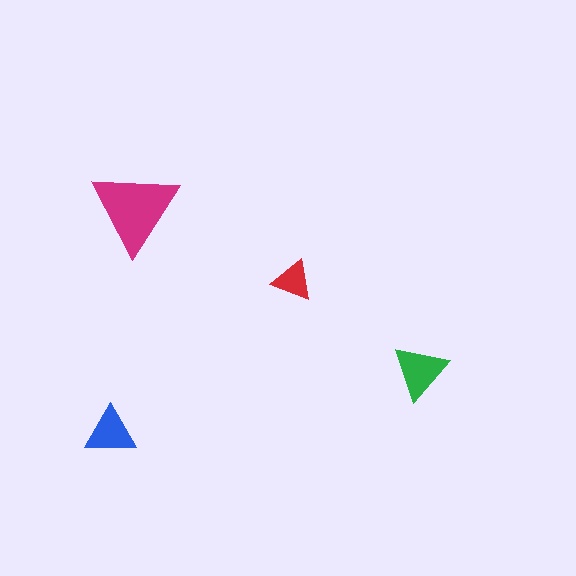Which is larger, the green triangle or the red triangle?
The green one.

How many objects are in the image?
There are 4 objects in the image.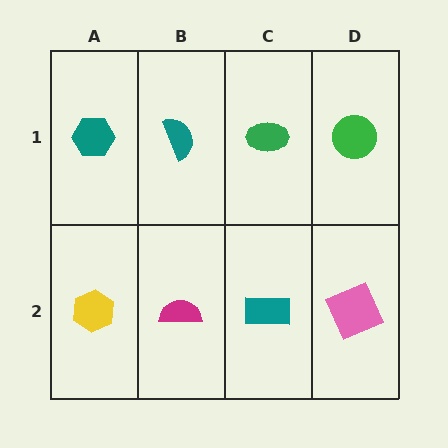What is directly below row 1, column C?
A teal rectangle.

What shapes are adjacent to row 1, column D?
A pink square (row 2, column D), a green ellipse (row 1, column C).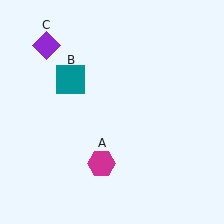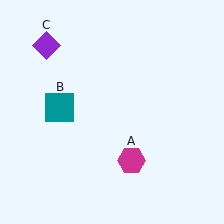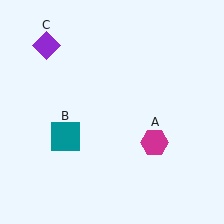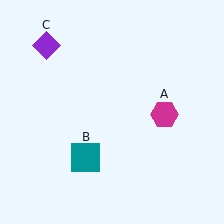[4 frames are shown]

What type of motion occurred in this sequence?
The magenta hexagon (object A), teal square (object B) rotated counterclockwise around the center of the scene.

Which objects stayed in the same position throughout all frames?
Purple diamond (object C) remained stationary.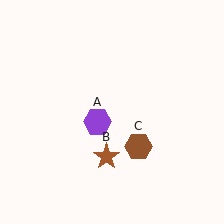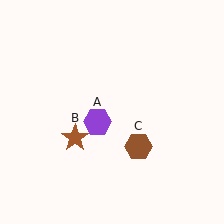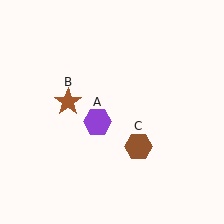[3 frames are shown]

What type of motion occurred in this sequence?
The brown star (object B) rotated clockwise around the center of the scene.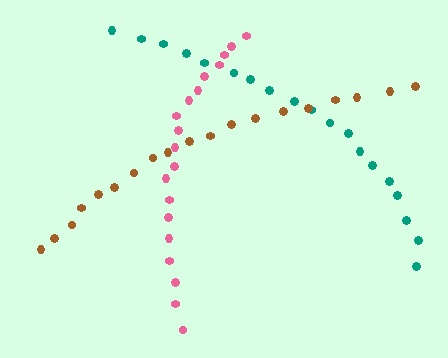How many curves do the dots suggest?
There are 3 distinct paths.